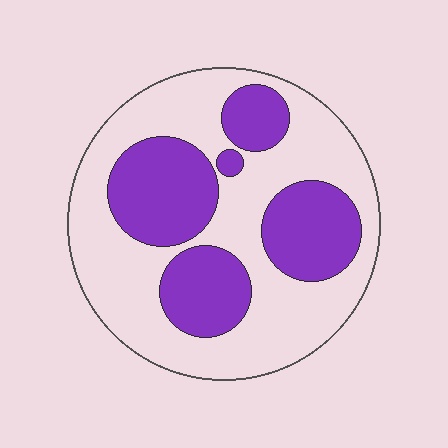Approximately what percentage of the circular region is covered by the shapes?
Approximately 35%.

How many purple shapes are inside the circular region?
5.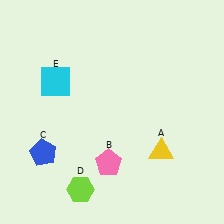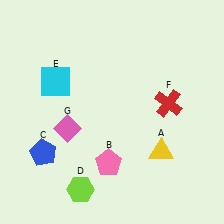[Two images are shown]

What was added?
A red cross (F), a pink diamond (G) were added in Image 2.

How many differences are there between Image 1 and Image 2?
There are 2 differences between the two images.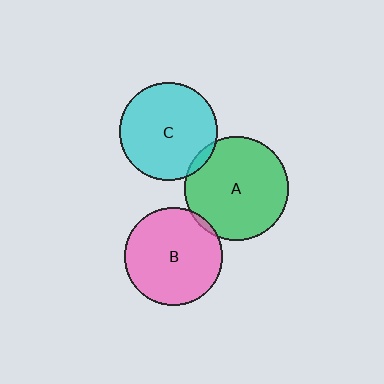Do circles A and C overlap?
Yes.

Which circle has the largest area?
Circle A (green).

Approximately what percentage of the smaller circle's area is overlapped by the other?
Approximately 5%.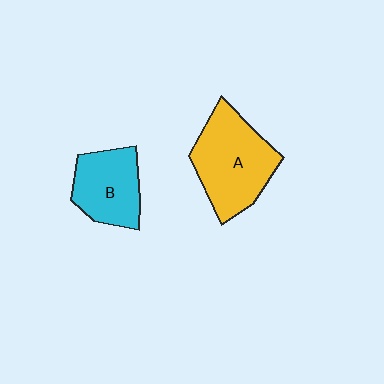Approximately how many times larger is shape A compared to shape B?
Approximately 1.4 times.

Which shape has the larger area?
Shape A (yellow).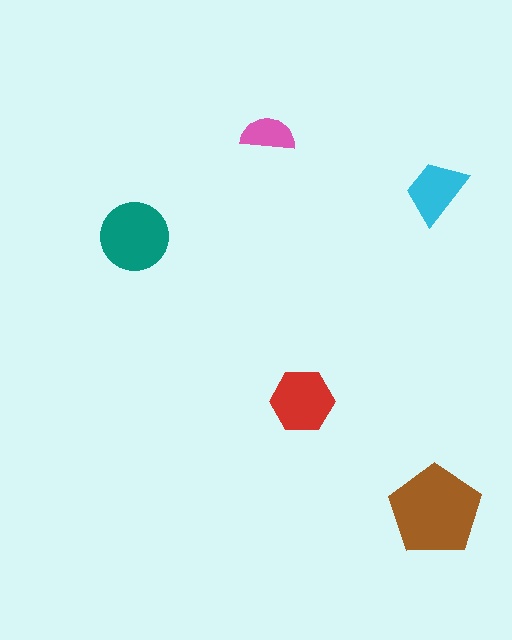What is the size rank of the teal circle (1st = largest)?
2nd.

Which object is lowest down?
The brown pentagon is bottommost.